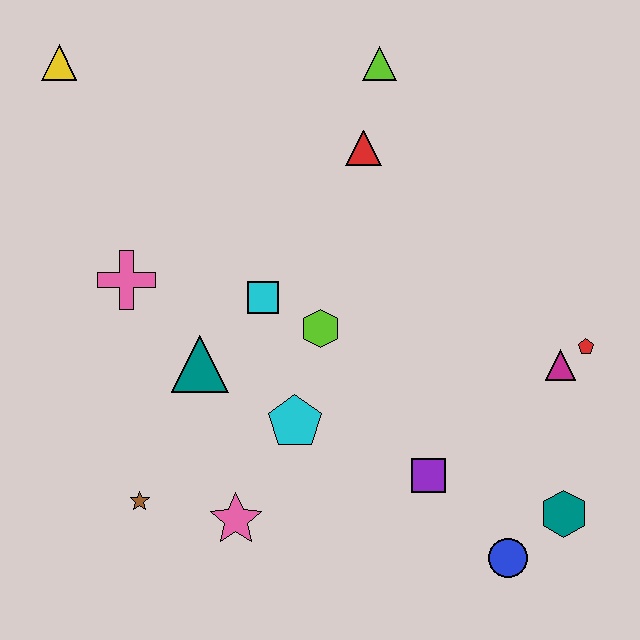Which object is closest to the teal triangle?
The cyan square is closest to the teal triangle.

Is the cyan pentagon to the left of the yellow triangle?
No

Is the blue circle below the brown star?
Yes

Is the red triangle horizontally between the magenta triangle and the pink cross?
Yes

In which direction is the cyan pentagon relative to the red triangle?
The cyan pentagon is below the red triangle.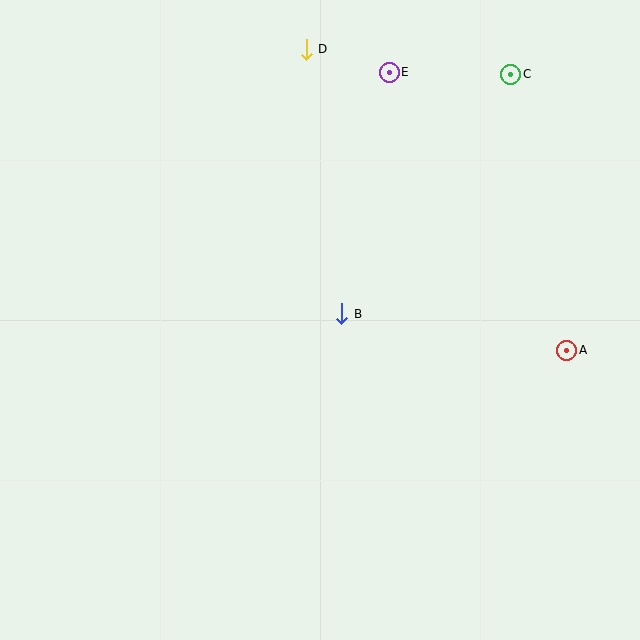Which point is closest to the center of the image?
Point B at (342, 314) is closest to the center.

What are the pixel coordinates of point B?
Point B is at (342, 314).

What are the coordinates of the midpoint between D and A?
The midpoint between D and A is at (436, 200).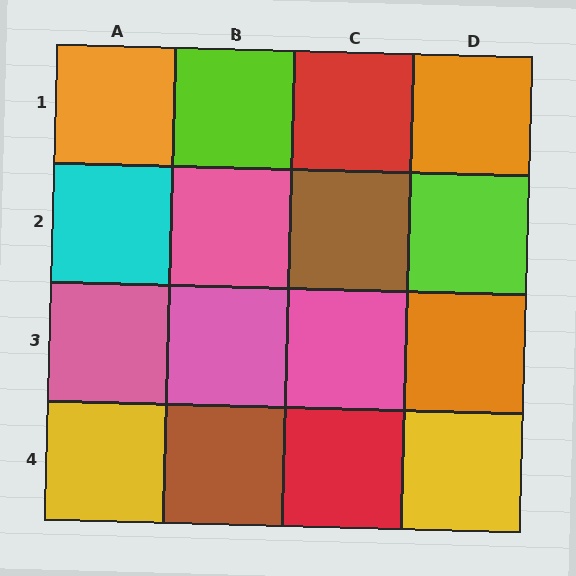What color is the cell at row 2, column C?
Brown.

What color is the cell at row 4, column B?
Brown.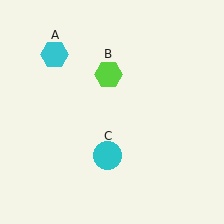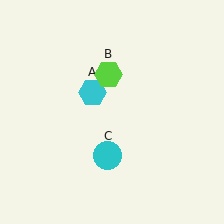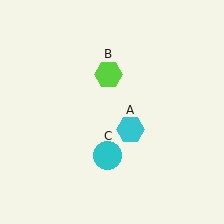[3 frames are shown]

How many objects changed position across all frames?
1 object changed position: cyan hexagon (object A).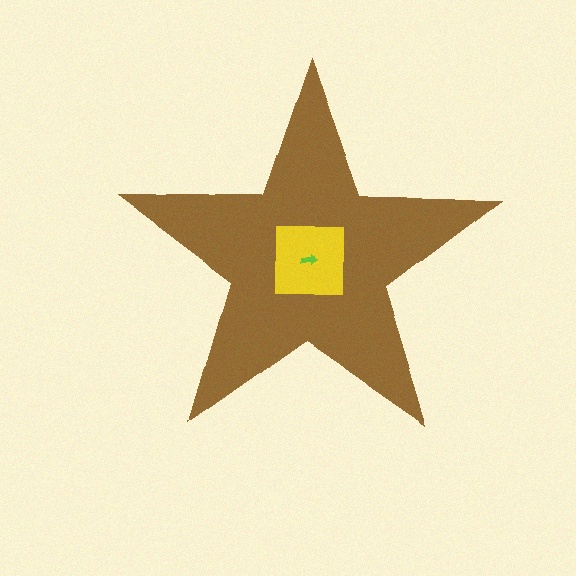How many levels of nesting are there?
3.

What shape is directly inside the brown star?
The yellow square.